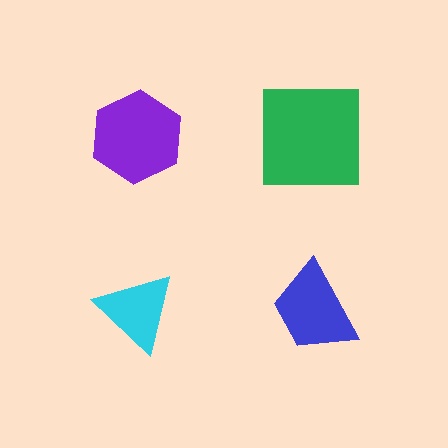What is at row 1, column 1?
A purple hexagon.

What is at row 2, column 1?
A cyan triangle.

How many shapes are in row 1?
2 shapes.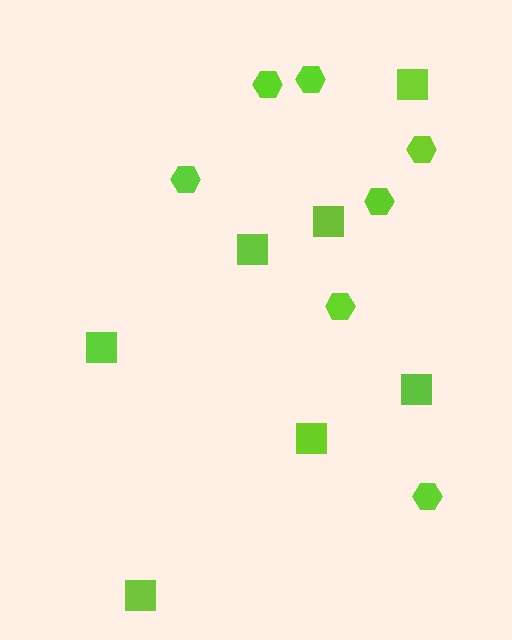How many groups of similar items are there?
There are 2 groups: one group of hexagons (7) and one group of squares (7).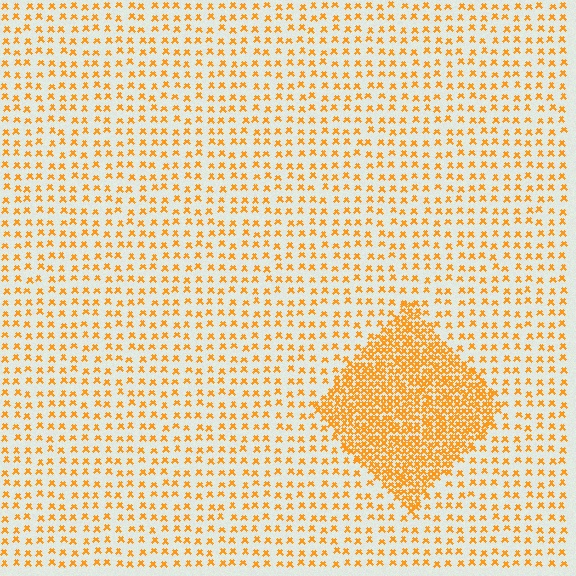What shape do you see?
I see a diamond.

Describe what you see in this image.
The image contains small orange elements arranged at two different densities. A diamond-shaped region is visible where the elements are more densely packed than the surrounding area.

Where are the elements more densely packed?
The elements are more densely packed inside the diamond boundary.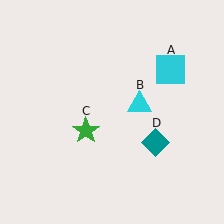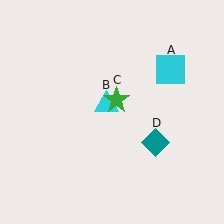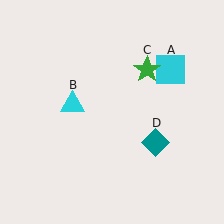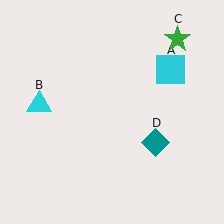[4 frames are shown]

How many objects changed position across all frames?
2 objects changed position: cyan triangle (object B), green star (object C).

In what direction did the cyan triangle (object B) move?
The cyan triangle (object B) moved left.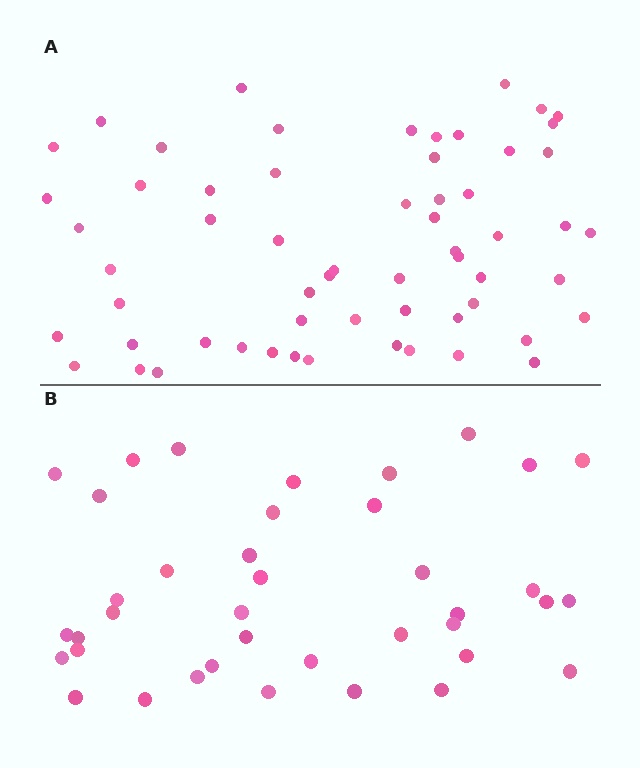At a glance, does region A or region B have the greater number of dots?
Region A (the top region) has more dots.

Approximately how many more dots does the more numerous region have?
Region A has approximately 20 more dots than region B.